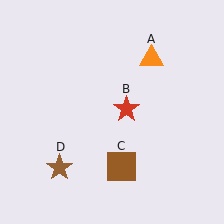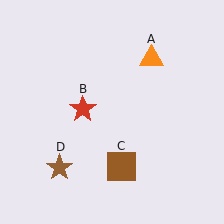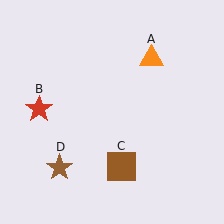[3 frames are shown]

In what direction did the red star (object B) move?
The red star (object B) moved left.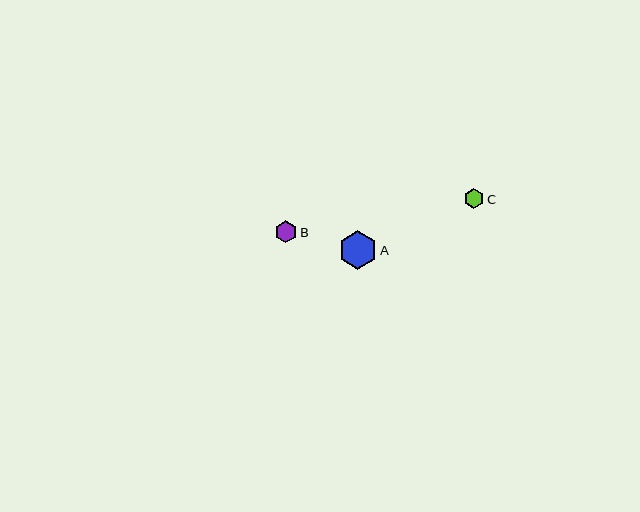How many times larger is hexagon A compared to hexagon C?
Hexagon A is approximately 1.9 times the size of hexagon C.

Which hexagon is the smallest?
Hexagon C is the smallest with a size of approximately 20 pixels.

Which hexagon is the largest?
Hexagon A is the largest with a size of approximately 38 pixels.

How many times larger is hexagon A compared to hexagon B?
Hexagon A is approximately 1.8 times the size of hexagon B.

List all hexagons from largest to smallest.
From largest to smallest: A, B, C.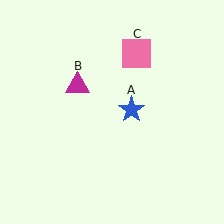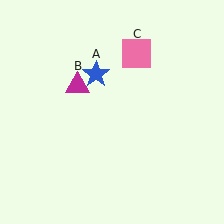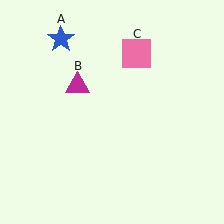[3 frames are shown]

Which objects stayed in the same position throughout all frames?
Magenta triangle (object B) and pink square (object C) remained stationary.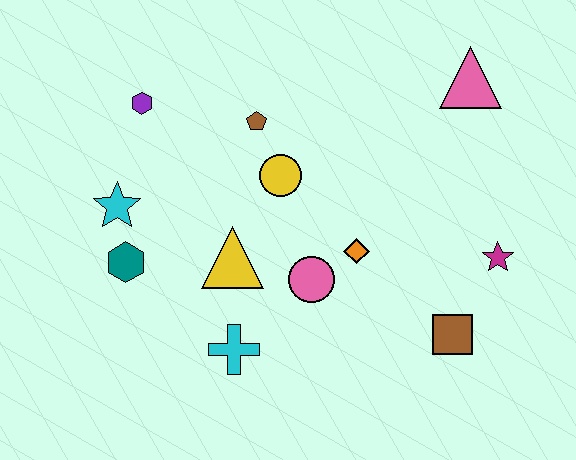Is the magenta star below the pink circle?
No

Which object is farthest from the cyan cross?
The pink triangle is farthest from the cyan cross.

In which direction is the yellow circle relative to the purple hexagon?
The yellow circle is to the right of the purple hexagon.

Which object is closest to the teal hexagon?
The cyan star is closest to the teal hexagon.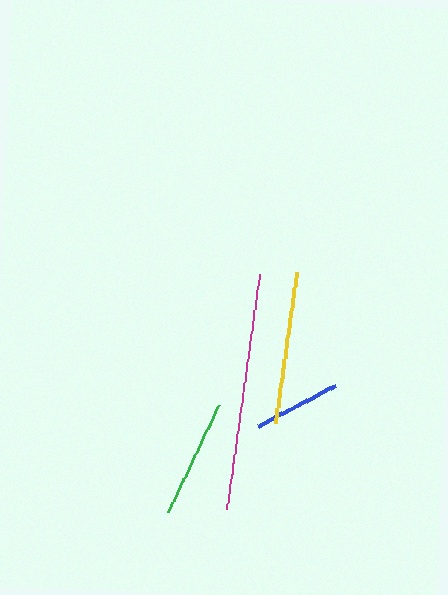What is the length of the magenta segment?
The magenta segment is approximately 237 pixels long.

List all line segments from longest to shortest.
From longest to shortest: magenta, yellow, green, blue.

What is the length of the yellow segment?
The yellow segment is approximately 153 pixels long.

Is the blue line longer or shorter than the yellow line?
The yellow line is longer than the blue line.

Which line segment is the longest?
The magenta line is the longest at approximately 237 pixels.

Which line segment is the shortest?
The blue line is the shortest at approximately 88 pixels.